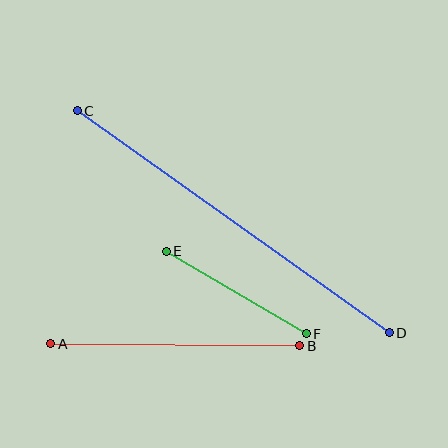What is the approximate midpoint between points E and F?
The midpoint is at approximately (236, 293) pixels.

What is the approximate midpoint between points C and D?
The midpoint is at approximately (233, 222) pixels.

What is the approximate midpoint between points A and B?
The midpoint is at approximately (175, 345) pixels.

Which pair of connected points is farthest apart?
Points C and D are farthest apart.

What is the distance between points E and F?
The distance is approximately 163 pixels.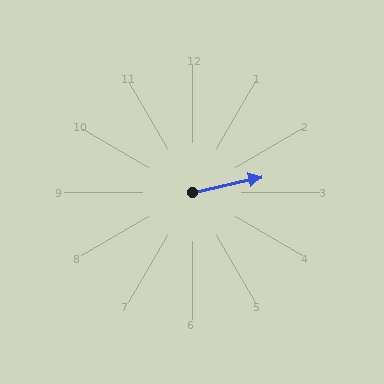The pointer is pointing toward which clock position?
Roughly 3 o'clock.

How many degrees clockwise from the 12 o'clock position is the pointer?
Approximately 77 degrees.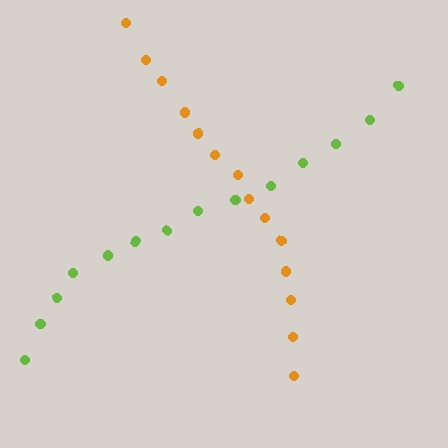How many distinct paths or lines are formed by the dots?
There are 2 distinct paths.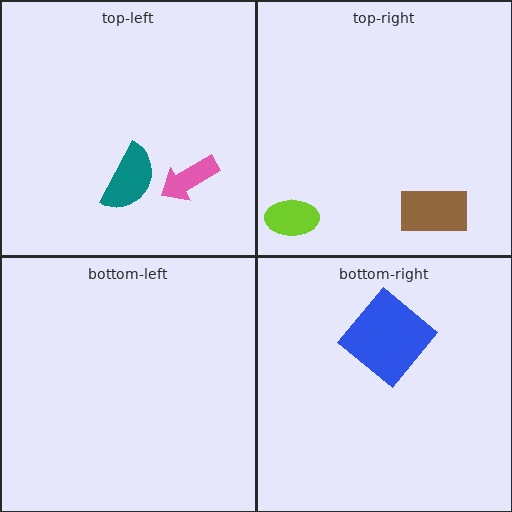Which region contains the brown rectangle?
The top-right region.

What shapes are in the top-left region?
The teal semicircle, the pink arrow.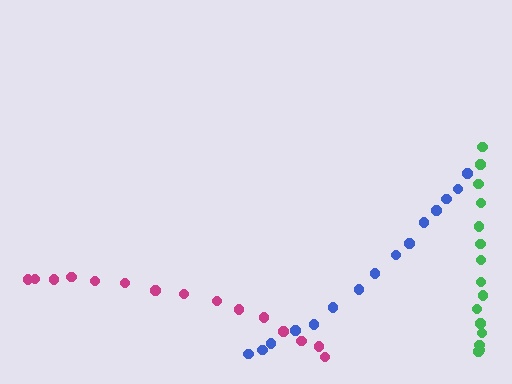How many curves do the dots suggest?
There are 3 distinct paths.